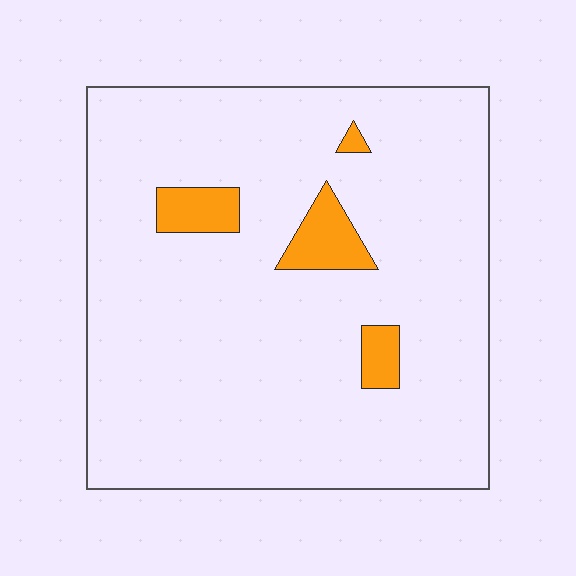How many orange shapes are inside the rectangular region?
4.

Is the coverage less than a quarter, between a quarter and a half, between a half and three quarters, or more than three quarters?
Less than a quarter.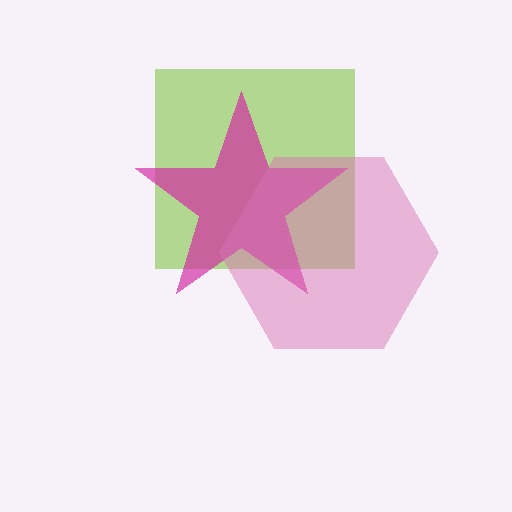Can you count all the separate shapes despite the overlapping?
Yes, there are 3 separate shapes.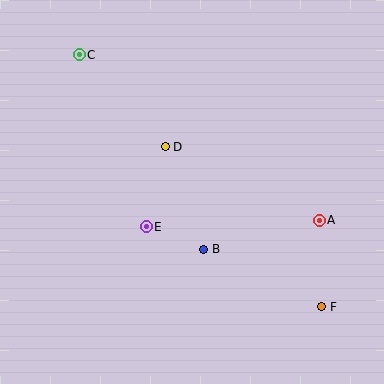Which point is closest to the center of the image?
Point D at (165, 147) is closest to the center.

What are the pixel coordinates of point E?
Point E is at (146, 227).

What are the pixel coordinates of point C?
Point C is at (79, 55).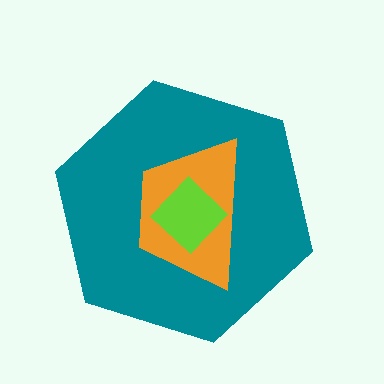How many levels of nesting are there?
3.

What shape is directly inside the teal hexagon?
The orange trapezoid.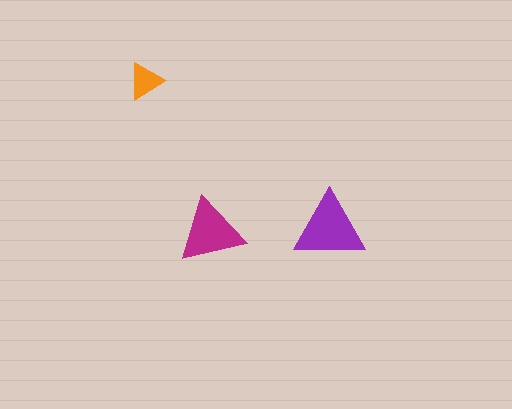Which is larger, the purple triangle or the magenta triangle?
The purple one.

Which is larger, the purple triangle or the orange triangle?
The purple one.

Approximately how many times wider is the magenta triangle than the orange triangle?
About 2 times wider.